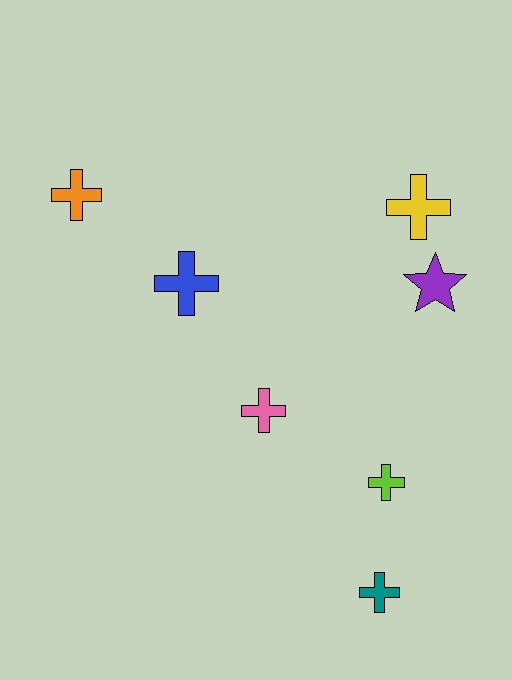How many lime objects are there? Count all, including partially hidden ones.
There is 1 lime object.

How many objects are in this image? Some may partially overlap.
There are 7 objects.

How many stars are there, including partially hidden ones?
There is 1 star.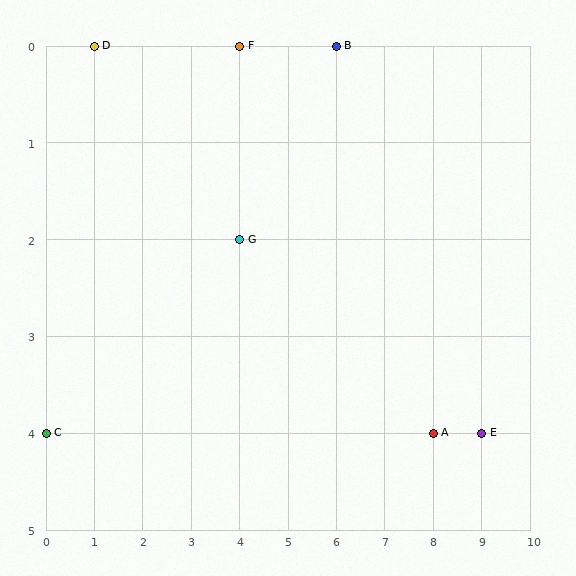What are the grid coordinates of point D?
Point D is at grid coordinates (1, 0).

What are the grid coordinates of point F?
Point F is at grid coordinates (4, 0).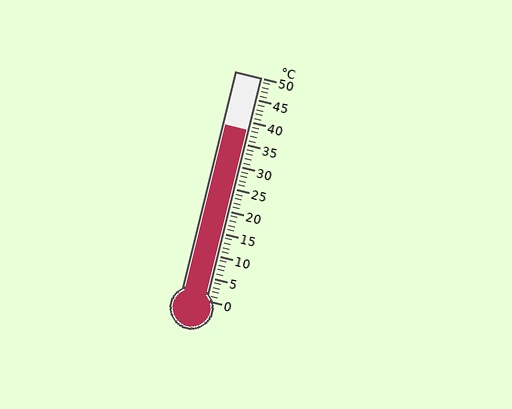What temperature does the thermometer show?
The thermometer shows approximately 38°C.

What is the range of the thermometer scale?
The thermometer scale ranges from 0°C to 50°C.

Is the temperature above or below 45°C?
The temperature is below 45°C.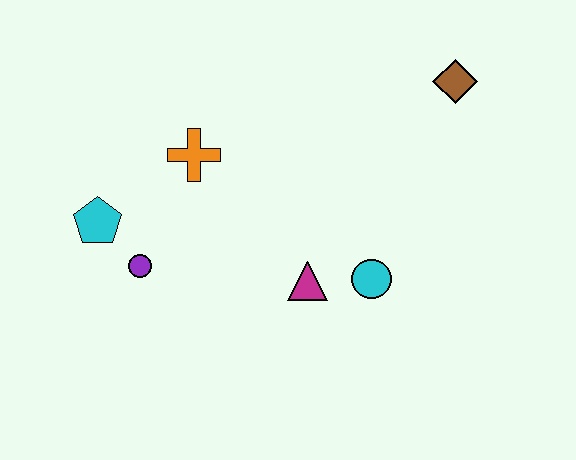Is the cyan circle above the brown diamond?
No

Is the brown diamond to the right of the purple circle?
Yes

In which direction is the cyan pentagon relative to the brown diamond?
The cyan pentagon is to the left of the brown diamond.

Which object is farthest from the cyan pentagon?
The brown diamond is farthest from the cyan pentagon.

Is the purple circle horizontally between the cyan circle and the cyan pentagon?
Yes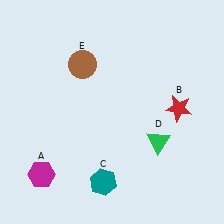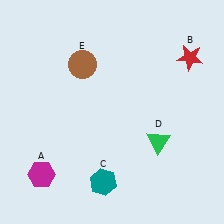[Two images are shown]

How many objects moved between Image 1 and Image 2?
1 object moved between the two images.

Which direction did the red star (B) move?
The red star (B) moved up.